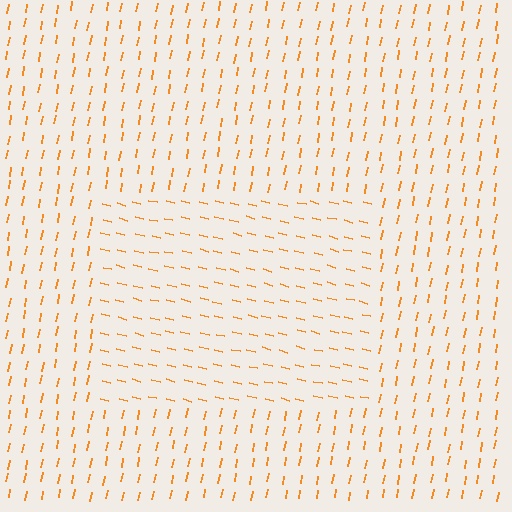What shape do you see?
I see a rectangle.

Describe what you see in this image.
The image is filled with small orange line segments. A rectangle region in the image has lines oriented differently from the surrounding lines, creating a visible texture boundary.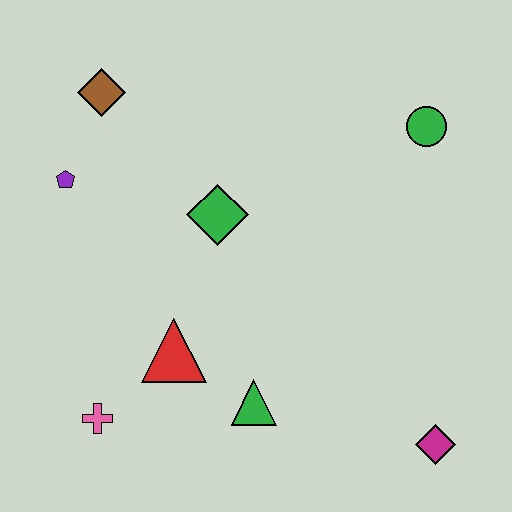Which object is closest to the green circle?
The green diamond is closest to the green circle.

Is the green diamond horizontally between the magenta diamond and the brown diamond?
Yes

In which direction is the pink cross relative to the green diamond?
The pink cross is below the green diamond.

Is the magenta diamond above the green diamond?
No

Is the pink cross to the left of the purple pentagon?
No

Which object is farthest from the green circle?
The pink cross is farthest from the green circle.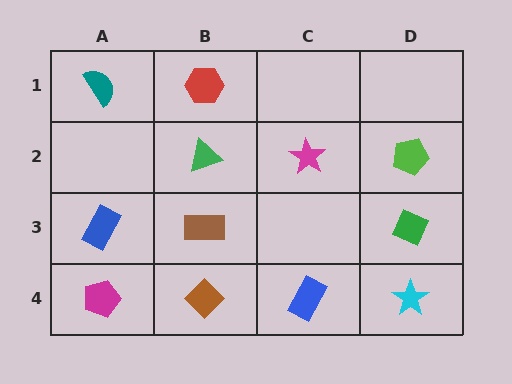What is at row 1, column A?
A teal semicircle.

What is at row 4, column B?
A brown diamond.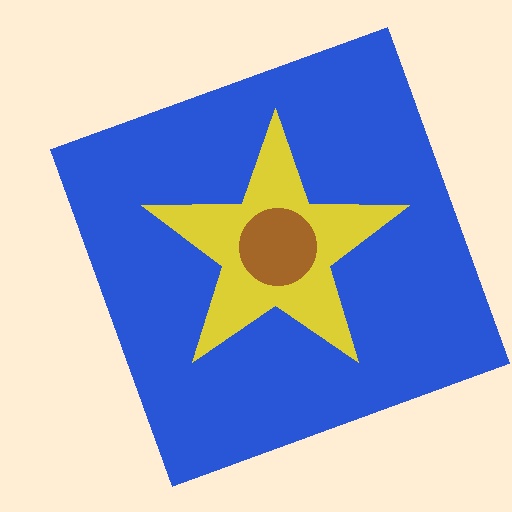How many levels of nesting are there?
3.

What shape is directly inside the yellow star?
The brown circle.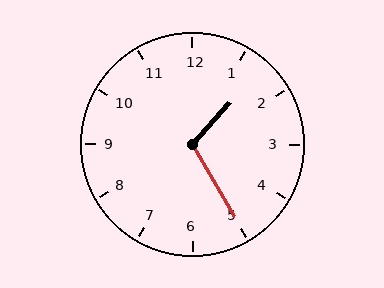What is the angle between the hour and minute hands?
Approximately 108 degrees.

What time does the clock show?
1:25.